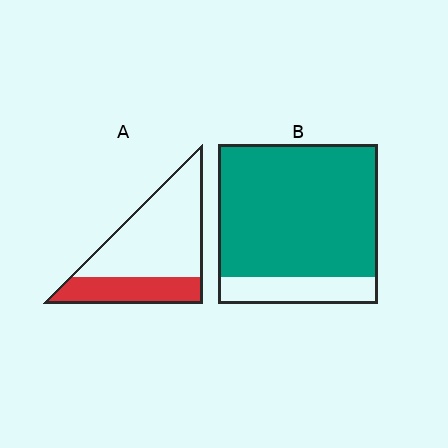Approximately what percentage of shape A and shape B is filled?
A is approximately 30% and B is approximately 85%.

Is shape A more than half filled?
No.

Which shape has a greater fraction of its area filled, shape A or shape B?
Shape B.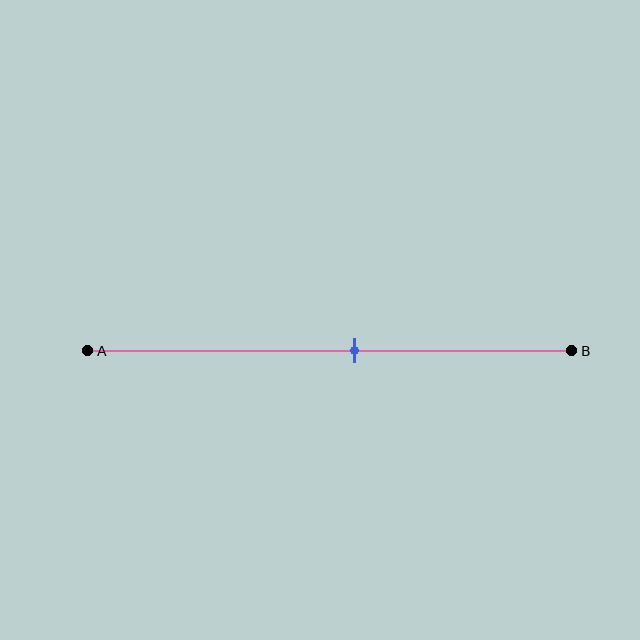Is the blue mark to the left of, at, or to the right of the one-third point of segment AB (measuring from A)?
The blue mark is to the right of the one-third point of segment AB.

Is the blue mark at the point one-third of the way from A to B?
No, the mark is at about 55% from A, not at the 33% one-third point.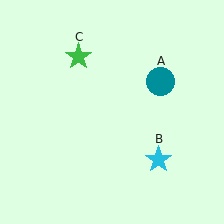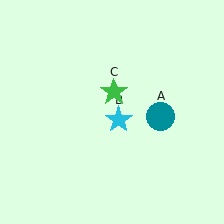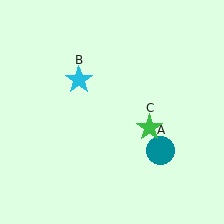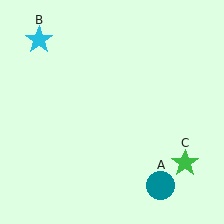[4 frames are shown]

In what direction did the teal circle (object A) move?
The teal circle (object A) moved down.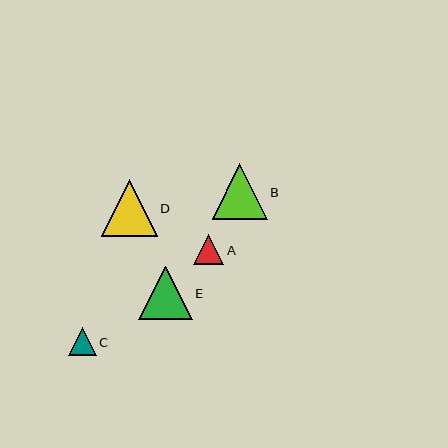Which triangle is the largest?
Triangle D is the largest with a size of approximately 56 pixels.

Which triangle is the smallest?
Triangle C is the smallest with a size of approximately 28 pixels.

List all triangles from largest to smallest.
From largest to smallest: D, B, E, A, C.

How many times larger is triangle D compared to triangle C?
Triangle D is approximately 2.0 times the size of triangle C.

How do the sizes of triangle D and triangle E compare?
Triangle D and triangle E are approximately the same size.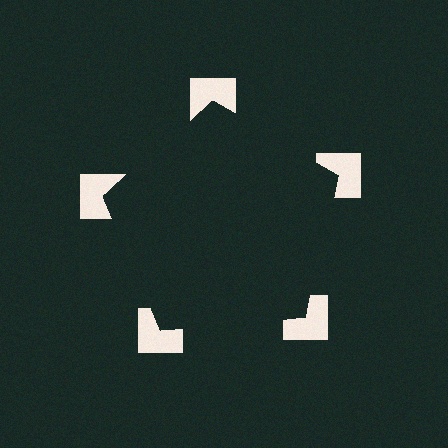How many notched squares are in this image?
There are 5 — one at each vertex of the illusory pentagon.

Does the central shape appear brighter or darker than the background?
It typically appears slightly darker than the background, even though no actual brightness change is drawn.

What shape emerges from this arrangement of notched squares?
An illusory pentagon — its edges are inferred from the aligned wedge cuts in the notched squares, not physically drawn.